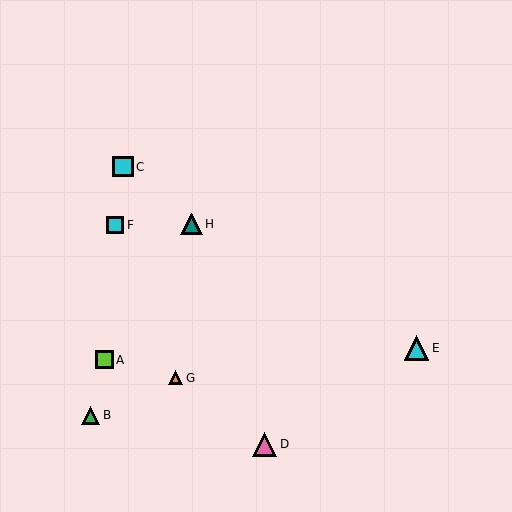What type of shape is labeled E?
Shape E is a cyan triangle.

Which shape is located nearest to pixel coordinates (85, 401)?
The green triangle (labeled B) at (91, 415) is nearest to that location.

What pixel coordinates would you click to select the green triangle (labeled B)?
Click at (91, 415) to select the green triangle B.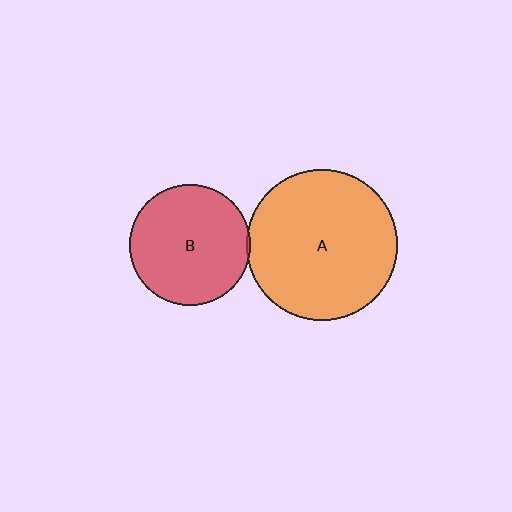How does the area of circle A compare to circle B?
Approximately 1.6 times.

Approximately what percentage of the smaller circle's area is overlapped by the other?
Approximately 5%.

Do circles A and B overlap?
Yes.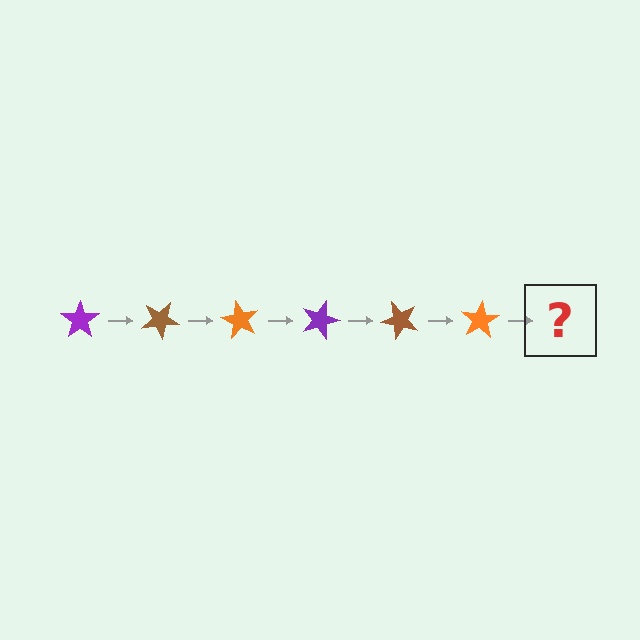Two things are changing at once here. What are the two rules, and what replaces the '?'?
The two rules are that it rotates 30 degrees each step and the color cycles through purple, brown, and orange. The '?' should be a purple star, rotated 180 degrees from the start.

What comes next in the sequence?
The next element should be a purple star, rotated 180 degrees from the start.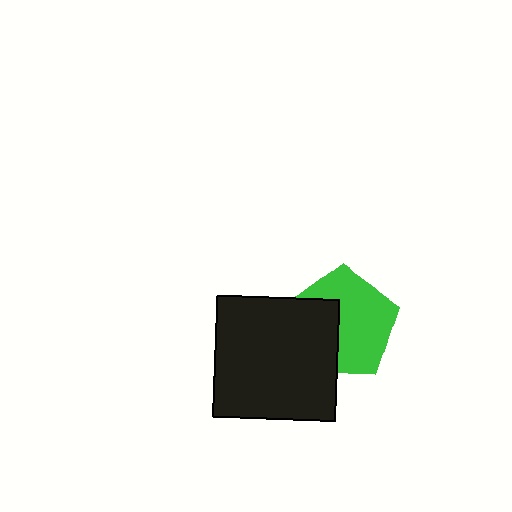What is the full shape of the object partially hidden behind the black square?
The partially hidden object is a green pentagon.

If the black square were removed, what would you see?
You would see the complete green pentagon.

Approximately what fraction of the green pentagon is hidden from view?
Roughly 38% of the green pentagon is hidden behind the black square.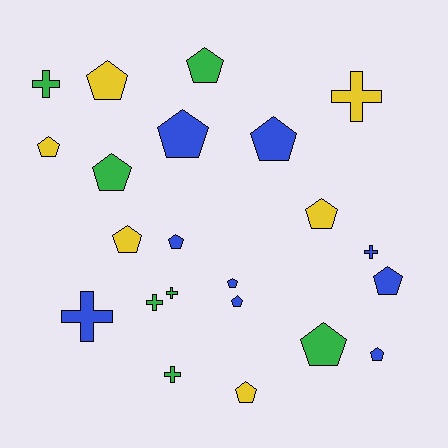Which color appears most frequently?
Blue, with 9 objects.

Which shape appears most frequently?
Pentagon, with 15 objects.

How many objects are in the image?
There are 22 objects.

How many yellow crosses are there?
There is 1 yellow cross.